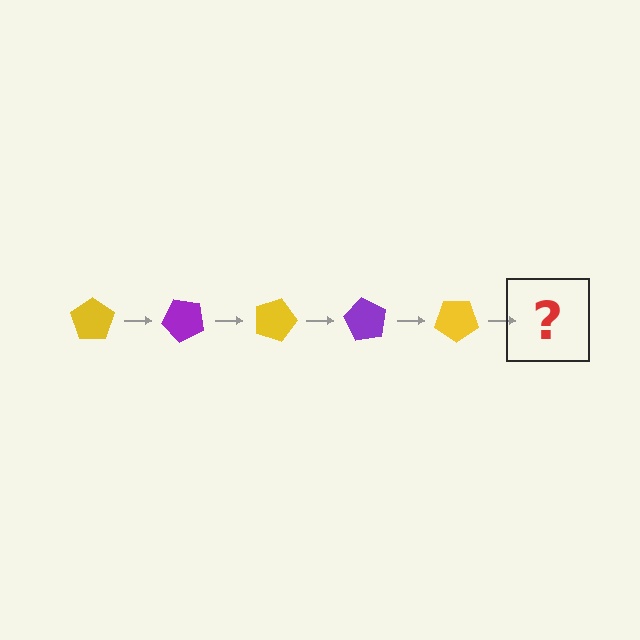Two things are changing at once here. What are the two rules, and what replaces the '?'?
The two rules are that it rotates 45 degrees each step and the color cycles through yellow and purple. The '?' should be a purple pentagon, rotated 225 degrees from the start.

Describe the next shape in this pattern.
It should be a purple pentagon, rotated 225 degrees from the start.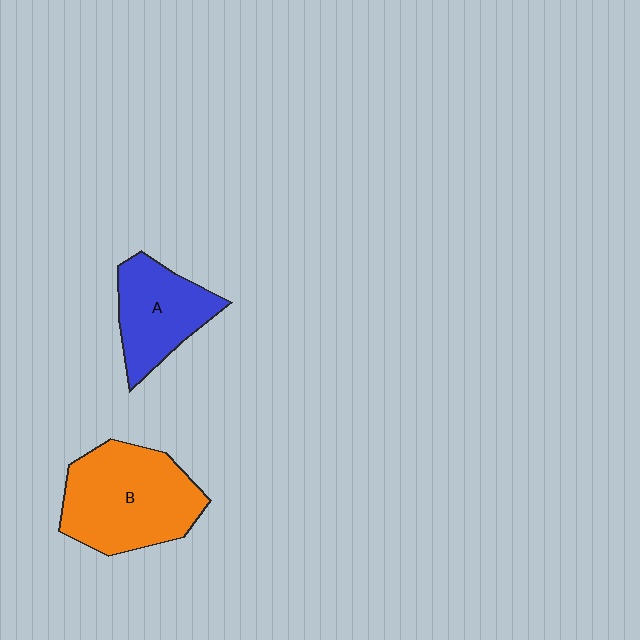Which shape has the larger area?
Shape B (orange).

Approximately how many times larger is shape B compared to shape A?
Approximately 1.5 times.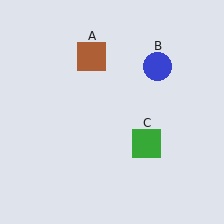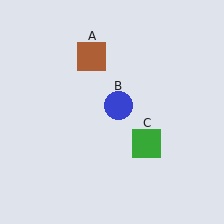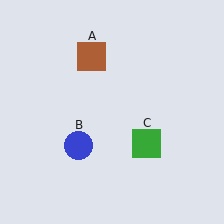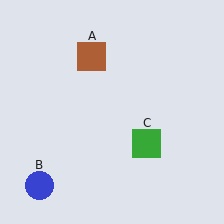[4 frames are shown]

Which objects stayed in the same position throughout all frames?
Brown square (object A) and green square (object C) remained stationary.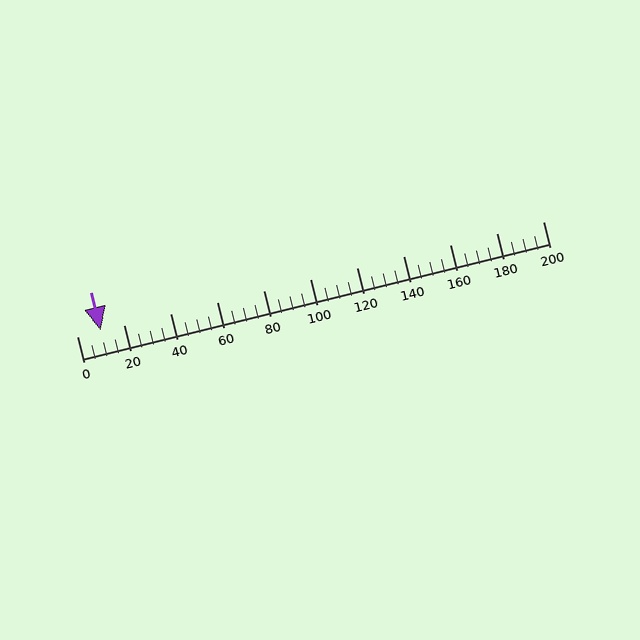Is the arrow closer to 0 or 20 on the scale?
The arrow is closer to 20.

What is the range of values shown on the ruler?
The ruler shows values from 0 to 200.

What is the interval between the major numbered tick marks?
The major tick marks are spaced 20 units apart.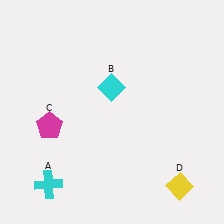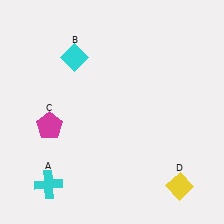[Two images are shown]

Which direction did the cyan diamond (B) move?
The cyan diamond (B) moved left.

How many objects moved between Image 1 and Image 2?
1 object moved between the two images.